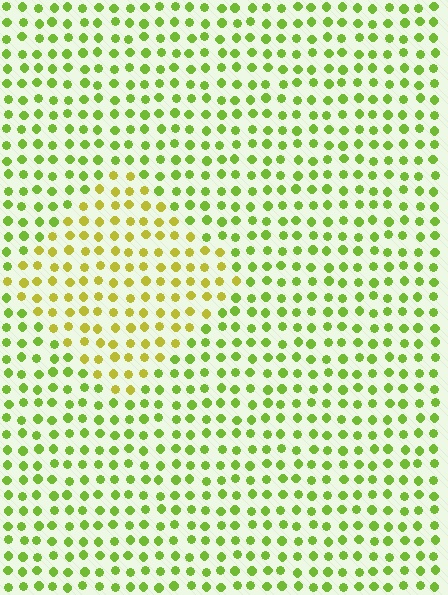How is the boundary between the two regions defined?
The boundary is defined purely by a slight shift in hue (about 32 degrees). Spacing, size, and orientation are identical on both sides.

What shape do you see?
I see a diamond.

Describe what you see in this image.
The image is filled with small lime elements in a uniform arrangement. A diamond-shaped region is visible where the elements are tinted to a slightly different hue, forming a subtle color boundary.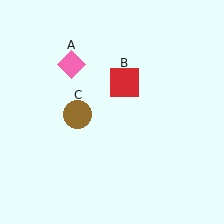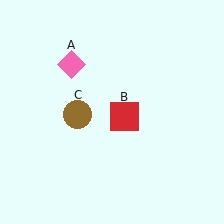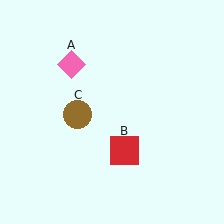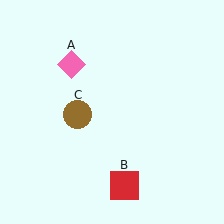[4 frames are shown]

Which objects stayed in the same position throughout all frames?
Pink diamond (object A) and brown circle (object C) remained stationary.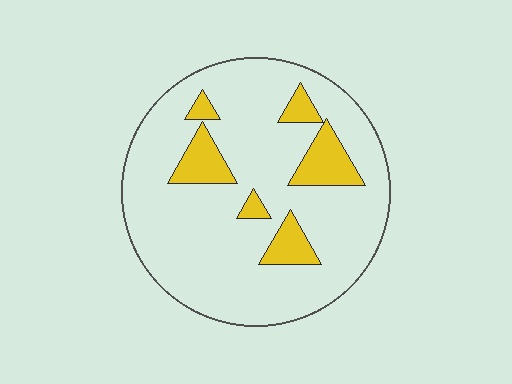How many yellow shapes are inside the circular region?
6.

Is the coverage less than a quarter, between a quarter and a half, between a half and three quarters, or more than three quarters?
Less than a quarter.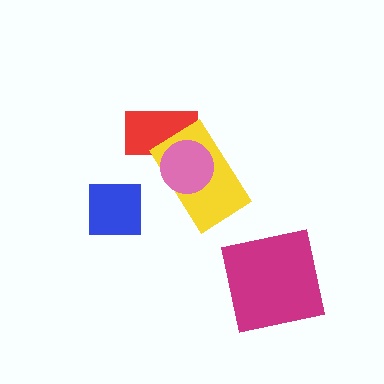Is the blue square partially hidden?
No, no other shape covers it.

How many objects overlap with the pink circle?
2 objects overlap with the pink circle.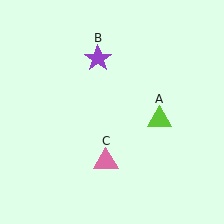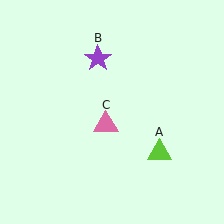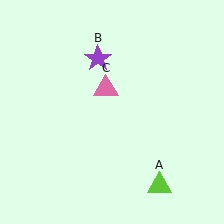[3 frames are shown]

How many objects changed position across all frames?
2 objects changed position: lime triangle (object A), pink triangle (object C).